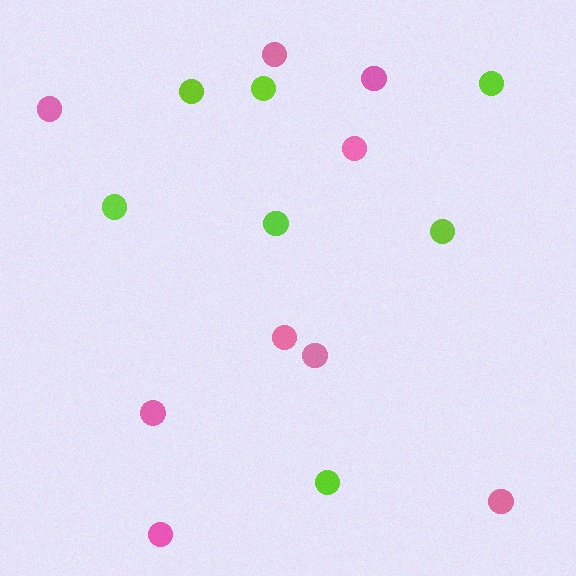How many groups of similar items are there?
There are 2 groups: one group of pink circles (9) and one group of lime circles (7).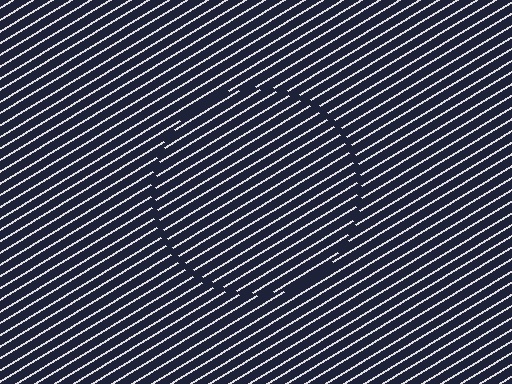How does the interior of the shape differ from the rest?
The interior of the shape contains the same grating, shifted by half a period — the contour is defined by the phase discontinuity where line-ends from the inner and outer gratings abut.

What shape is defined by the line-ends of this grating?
An illusory circle. The interior of the shape contains the same grating, shifted by half a period — the contour is defined by the phase discontinuity where line-ends from the inner and outer gratings abut.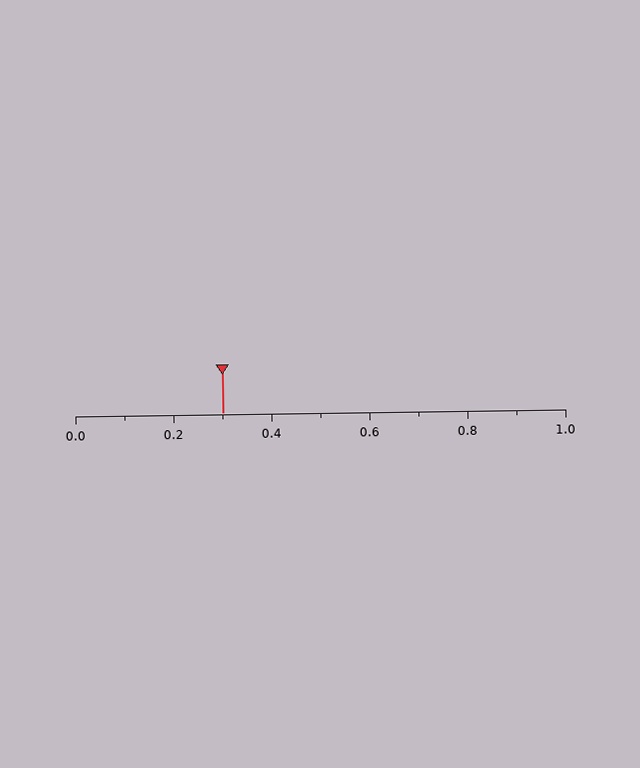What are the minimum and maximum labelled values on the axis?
The axis runs from 0.0 to 1.0.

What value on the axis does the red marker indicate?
The marker indicates approximately 0.3.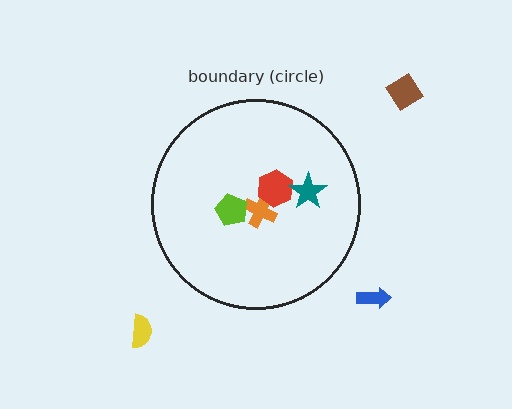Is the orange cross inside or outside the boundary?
Inside.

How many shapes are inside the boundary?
4 inside, 3 outside.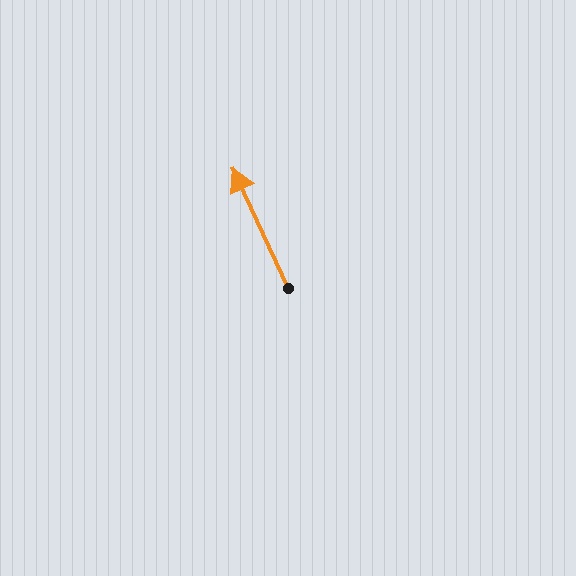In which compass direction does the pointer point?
Northwest.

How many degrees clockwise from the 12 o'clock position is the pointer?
Approximately 335 degrees.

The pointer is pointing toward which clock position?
Roughly 11 o'clock.